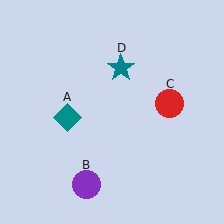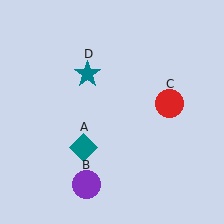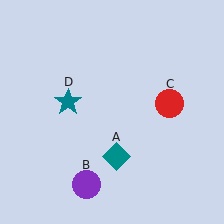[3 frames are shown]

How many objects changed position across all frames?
2 objects changed position: teal diamond (object A), teal star (object D).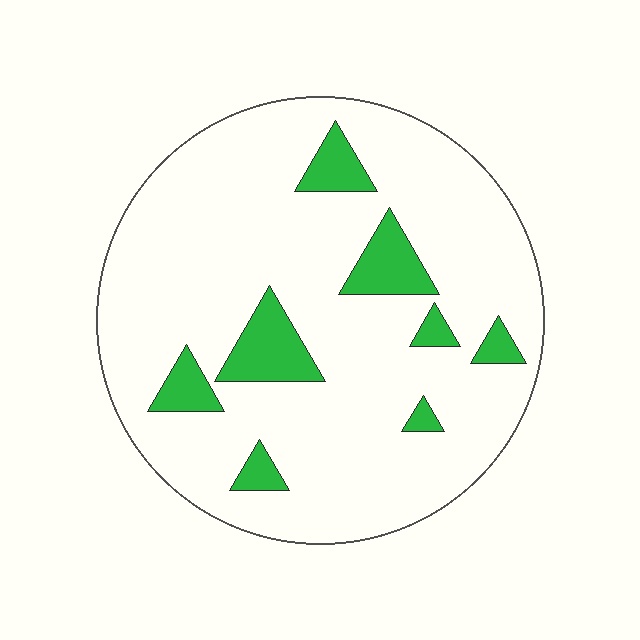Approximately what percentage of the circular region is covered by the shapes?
Approximately 15%.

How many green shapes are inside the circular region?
8.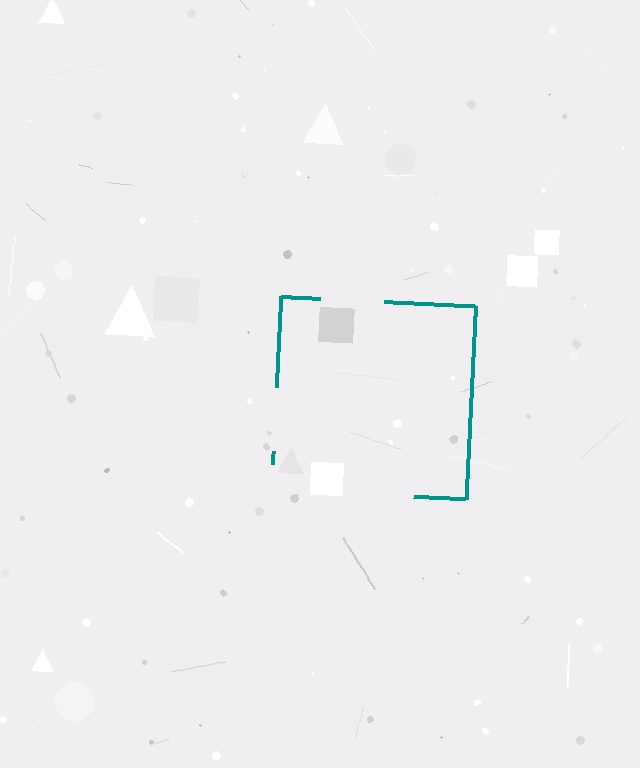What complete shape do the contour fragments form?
The contour fragments form a square.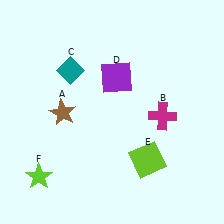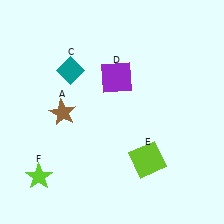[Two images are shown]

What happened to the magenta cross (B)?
The magenta cross (B) was removed in Image 2. It was in the bottom-right area of Image 1.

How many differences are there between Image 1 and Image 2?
There is 1 difference between the two images.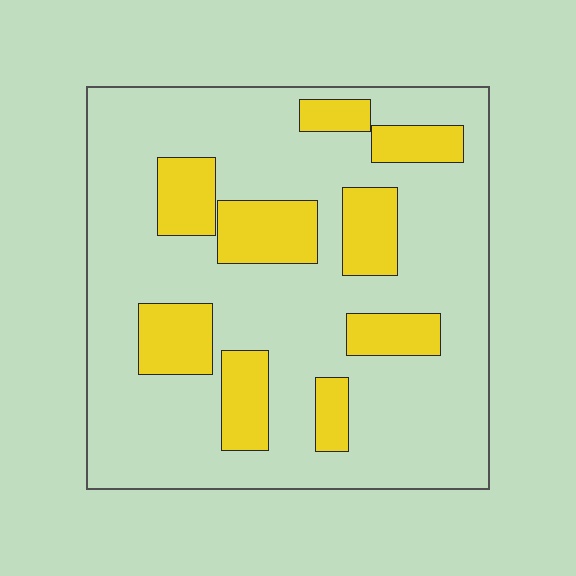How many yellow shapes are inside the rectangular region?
9.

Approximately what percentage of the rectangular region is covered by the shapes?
Approximately 25%.